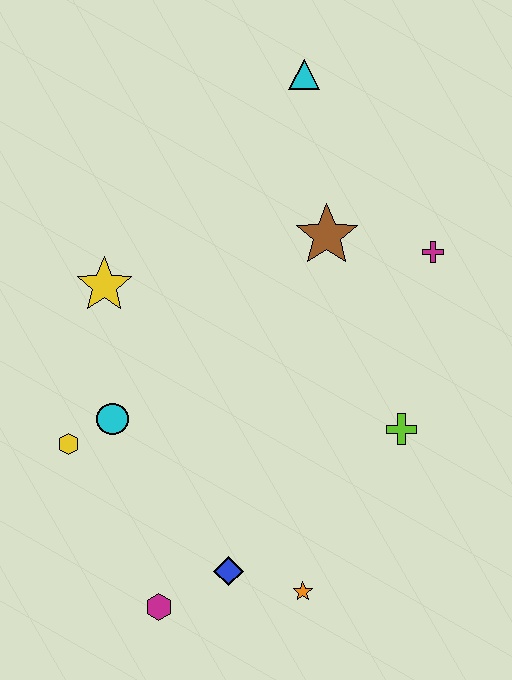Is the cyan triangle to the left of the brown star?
Yes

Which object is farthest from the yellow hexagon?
The cyan triangle is farthest from the yellow hexagon.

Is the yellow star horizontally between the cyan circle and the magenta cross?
No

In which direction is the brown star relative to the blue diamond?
The brown star is above the blue diamond.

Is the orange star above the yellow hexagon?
No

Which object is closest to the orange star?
The blue diamond is closest to the orange star.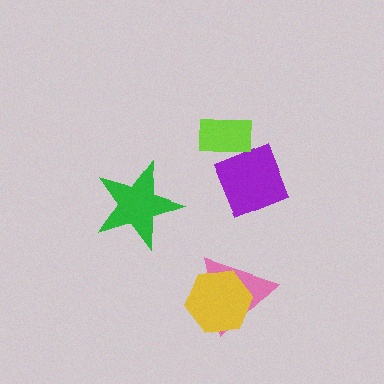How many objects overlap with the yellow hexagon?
1 object overlaps with the yellow hexagon.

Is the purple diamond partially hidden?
Yes, it is partially covered by another shape.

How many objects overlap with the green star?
0 objects overlap with the green star.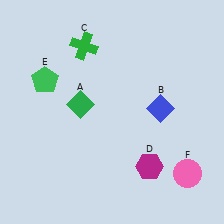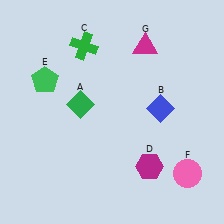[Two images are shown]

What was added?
A magenta triangle (G) was added in Image 2.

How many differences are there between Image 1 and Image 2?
There is 1 difference between the two images.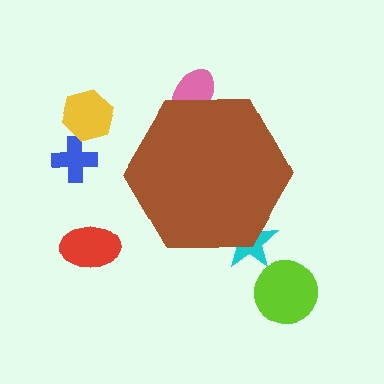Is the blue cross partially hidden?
No, the blue cross is fully visible.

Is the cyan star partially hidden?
Yes, the cyan star is partially hidden behind the brown hexagon.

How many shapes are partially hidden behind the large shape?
2 shapes are partially hidden.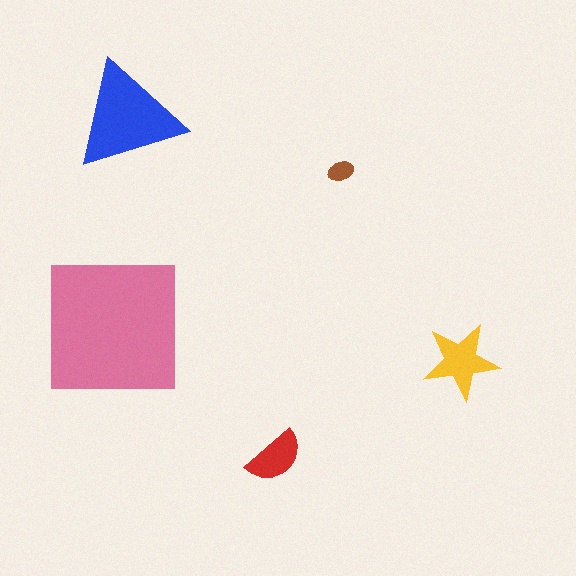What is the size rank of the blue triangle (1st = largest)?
2nd.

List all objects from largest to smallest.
The pink square, the blue triangle, the yellow star, the red semicircle, the brown ellipse.